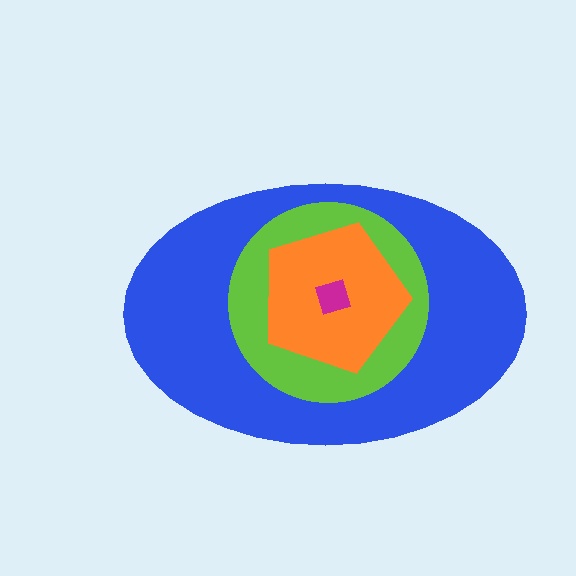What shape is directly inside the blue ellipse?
The lime circle.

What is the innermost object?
The magenta diamond.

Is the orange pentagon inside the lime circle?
Yes.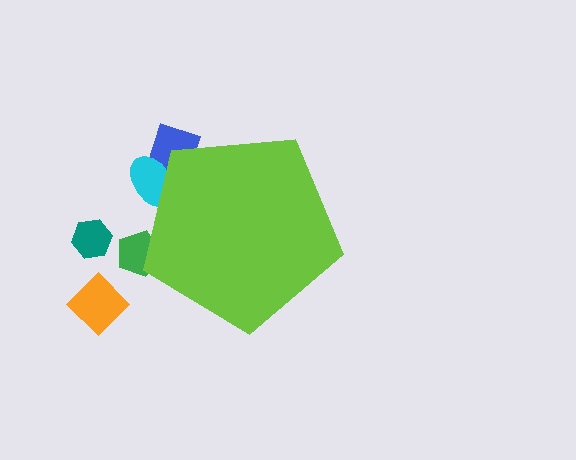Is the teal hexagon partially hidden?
No, the teal hexagon is fully visible.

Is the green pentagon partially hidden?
Yes, the green pentagon is partially hidden behind the lime pentagon.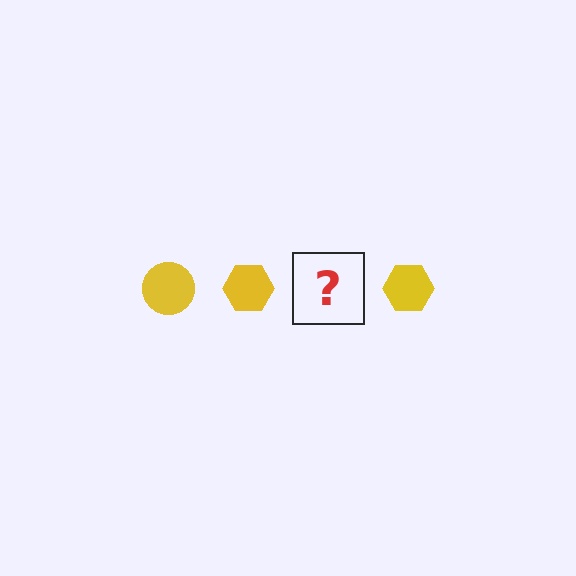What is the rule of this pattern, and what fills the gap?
The rule is that the pattern cycles through circle, hexagon shapes in yellow. The gap should be filled with a yellow circle.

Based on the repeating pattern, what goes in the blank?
The blank should be a yellow circle.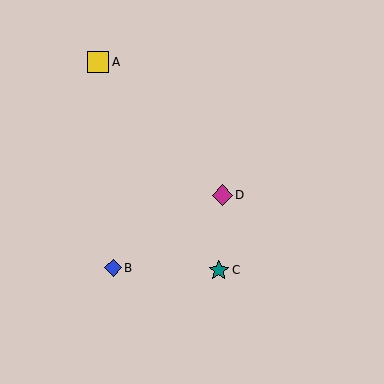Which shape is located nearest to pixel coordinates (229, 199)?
The magenta diamond (labeled D) at (222, 195) is nearest to that location.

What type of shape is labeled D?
Shape D is a magenta diamond.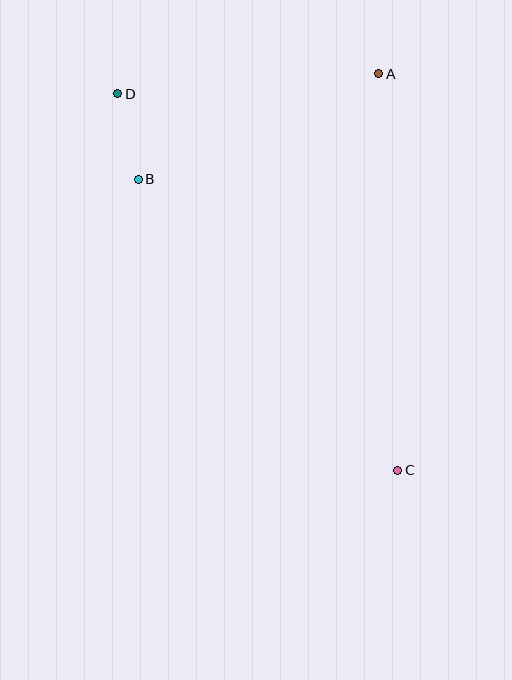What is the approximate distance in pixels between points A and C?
The distance between A and C is approximately 397 pixels.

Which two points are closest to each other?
Points B and D are closest to each other.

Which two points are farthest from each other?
Points C and D are farthest from each other.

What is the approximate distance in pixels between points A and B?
The distance between A and B is approximately 263 pixels.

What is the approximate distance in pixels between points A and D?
The distance between A and D is approximately 262 pixels.